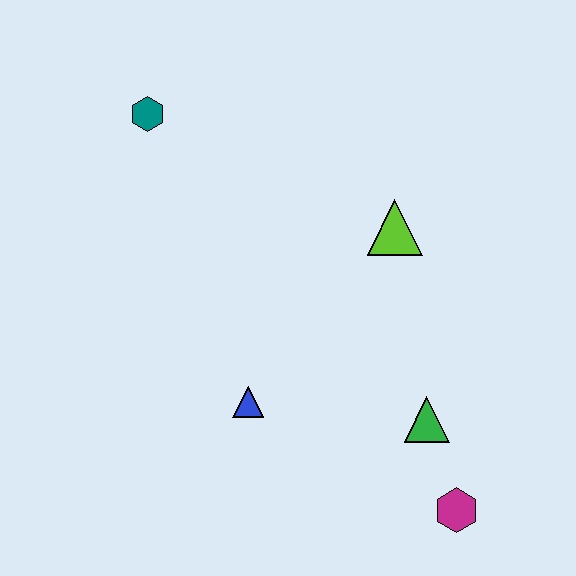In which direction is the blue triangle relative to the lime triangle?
The blue triangle is below the lime triangle.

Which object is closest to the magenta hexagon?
The green triangle is closest to the magenta hexagon.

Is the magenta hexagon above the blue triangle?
No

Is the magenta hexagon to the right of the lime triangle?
Yes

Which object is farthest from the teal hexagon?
The magenta hexagon is farthest from the teal hexagon.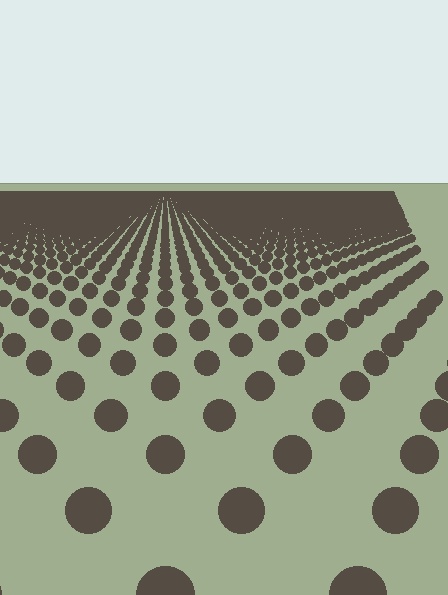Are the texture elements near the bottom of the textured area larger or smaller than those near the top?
Larger. Near the bottom, elements are closer to the viewer and appear at a bigger on-screen size.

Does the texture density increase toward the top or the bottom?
Density increases toward the top.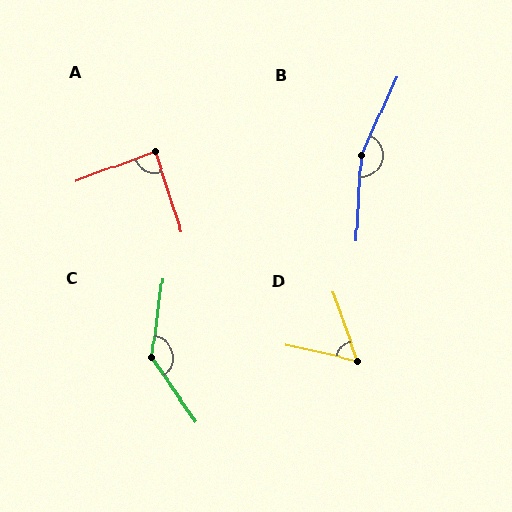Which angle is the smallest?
D, at approximately 58 degrees.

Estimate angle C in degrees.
Approximately 138 degrees.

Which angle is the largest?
B, at approximately 158 degrees.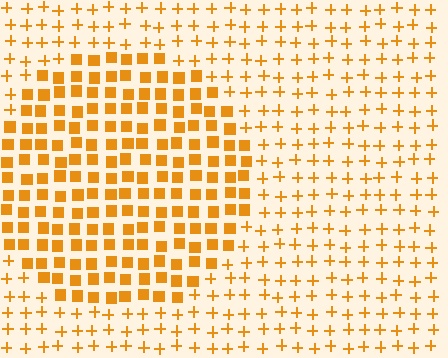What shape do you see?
I see a circle.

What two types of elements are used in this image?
The image uses squares inside the circle region and plus signs outside it.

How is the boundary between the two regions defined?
The boundary is defined by a change in element shape: squares inside vs. plus signs outside. All elements share the same color and spacing.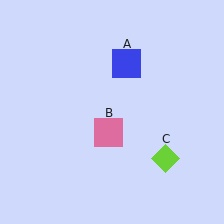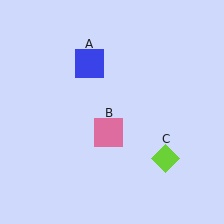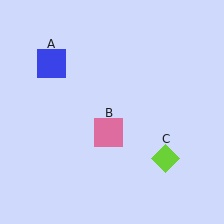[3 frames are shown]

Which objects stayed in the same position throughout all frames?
Pink square (object B) and lime diamond (object C) remained stationary.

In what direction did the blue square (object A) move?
The blue square (object A) moved left.